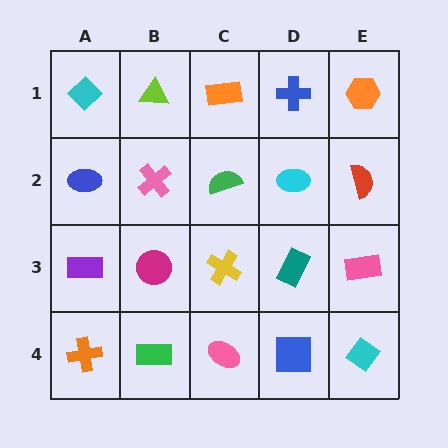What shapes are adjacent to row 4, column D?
A teal rectangle (row 3, column D), a pink ellipse (row 4, column C), a cyan diamond (row 4, column E).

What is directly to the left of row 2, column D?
A green semicircle.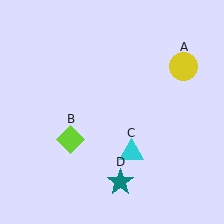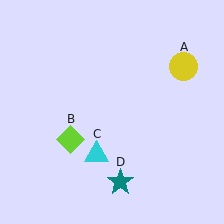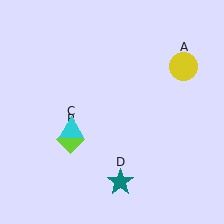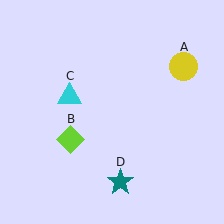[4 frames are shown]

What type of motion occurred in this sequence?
The cyan triangle (object C) rotated clockwise around the center of the scene.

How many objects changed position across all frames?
1 object changed position: cyan triangle (object C).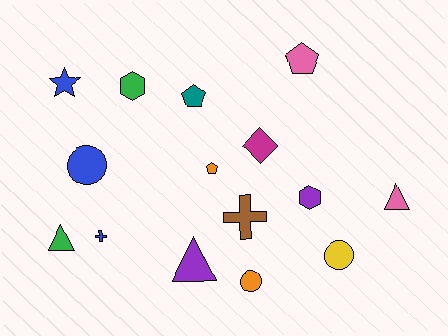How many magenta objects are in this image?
There is 1 magenta object.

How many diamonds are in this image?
There is 1 diamond.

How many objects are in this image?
There are 15 objects.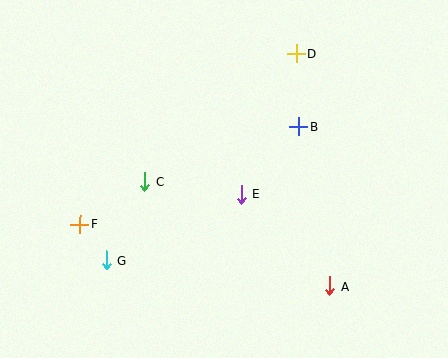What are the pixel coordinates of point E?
Point E is at (241, 194).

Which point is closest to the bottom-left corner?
Point G is closest to the bottom-left corner.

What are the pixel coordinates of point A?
Point A is at (329, 286).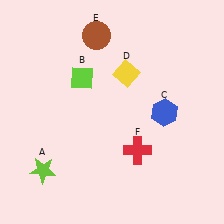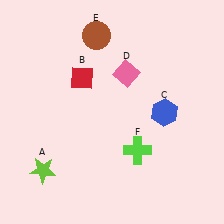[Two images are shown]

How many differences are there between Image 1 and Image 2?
There are 3 differences between the two images.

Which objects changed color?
B changed from lime to red. D changed from yellow to pink. F changed from red to lime.